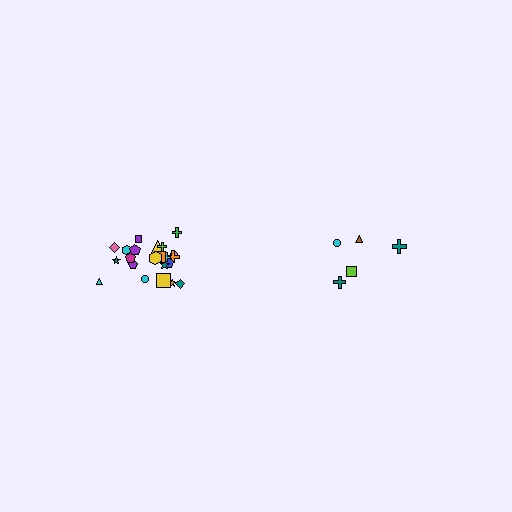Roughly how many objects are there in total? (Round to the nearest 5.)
Roughly 25 objects in total.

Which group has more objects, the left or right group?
The left group.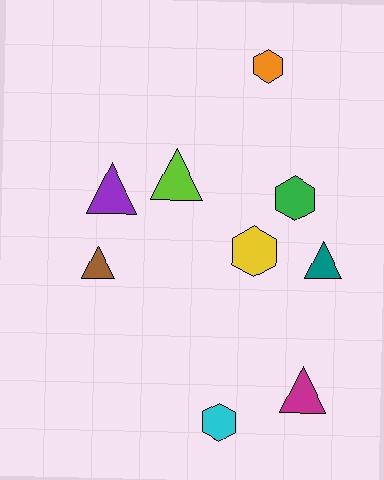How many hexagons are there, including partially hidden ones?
There are 4 hexagons.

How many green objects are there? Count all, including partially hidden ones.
There is 1 green object.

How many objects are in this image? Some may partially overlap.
There are 9 objects.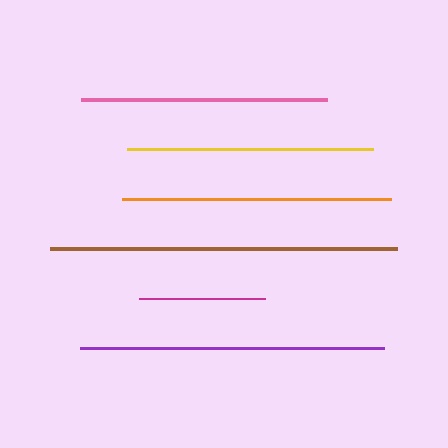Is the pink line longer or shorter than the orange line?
The orange line is longer than the pink line.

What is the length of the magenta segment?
The magenta segment is approximately 126 pixels long.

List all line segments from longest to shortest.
From longest to shortest: brown, purple, orange, yellow, pink, magenta.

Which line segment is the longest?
The brown line is the longest at approximately 347 pixels.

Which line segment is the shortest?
The magenta line is the shortest at approximately 126 pixels.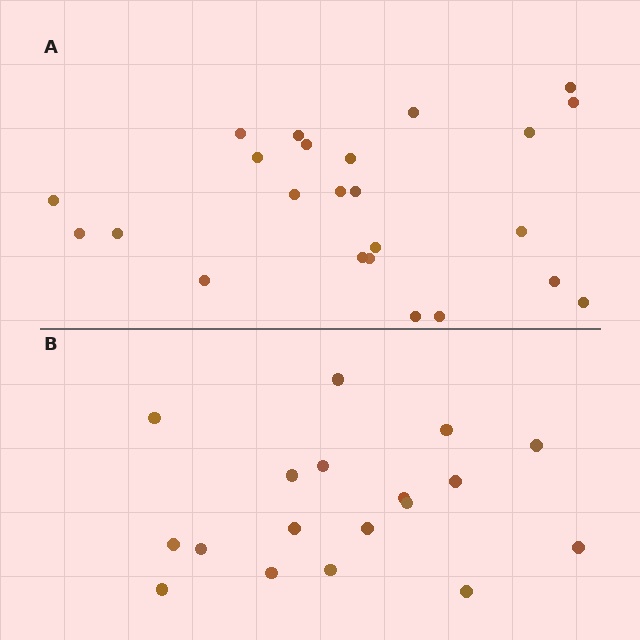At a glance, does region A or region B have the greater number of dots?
Region A (the top region) has more dots.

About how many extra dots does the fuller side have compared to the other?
Region A has about 6 more dots than region B.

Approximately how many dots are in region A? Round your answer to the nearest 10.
About 20 dots. (The exact count is 24, which rounds to 20.)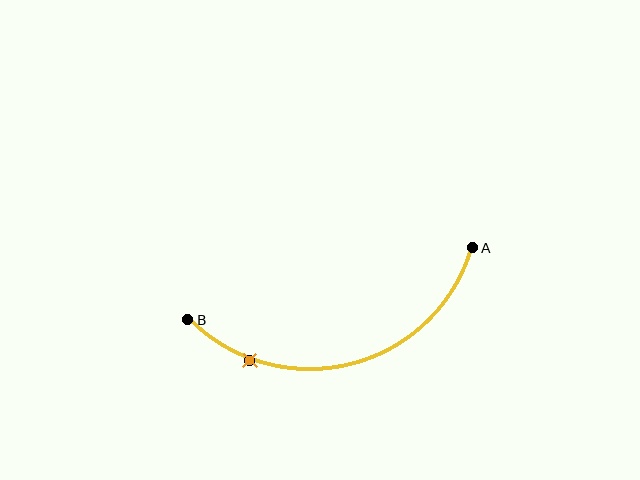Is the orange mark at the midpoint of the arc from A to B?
No. The orange mark lies on the arc but is closer to endpoint B. The arc midpoint would be at the point on the curve equidistant along the arc from both A and B.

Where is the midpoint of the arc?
The arc midpoint is the point on the curve farthest from the straight line joining A and B. It sits below that line.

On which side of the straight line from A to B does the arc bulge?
The arc bulges below the straight line connecting A and B.